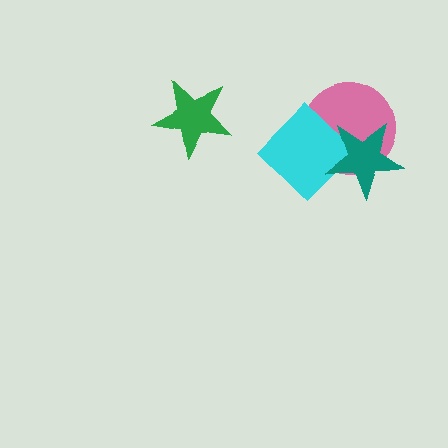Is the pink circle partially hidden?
Yes, it is partially covered by another shape.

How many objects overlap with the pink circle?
2 objects overlap with the pink circle.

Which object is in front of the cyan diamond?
The teal star is in front of the cyan diamond.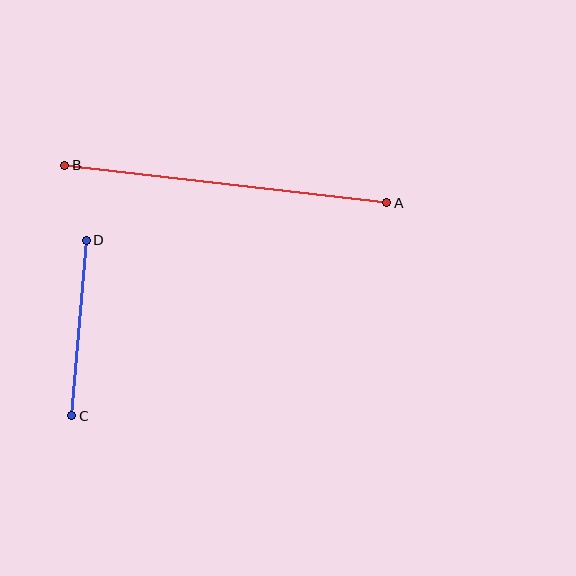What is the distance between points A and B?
The distance is approximately 325 pixels.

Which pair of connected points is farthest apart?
Points A and B are farthest apart.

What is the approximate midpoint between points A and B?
The midpoint is at approximately (226, 184) pixels.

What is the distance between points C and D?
The distance is approximately 176 pixels.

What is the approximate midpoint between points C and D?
The midpoint is at approximately (79, 328) pixels.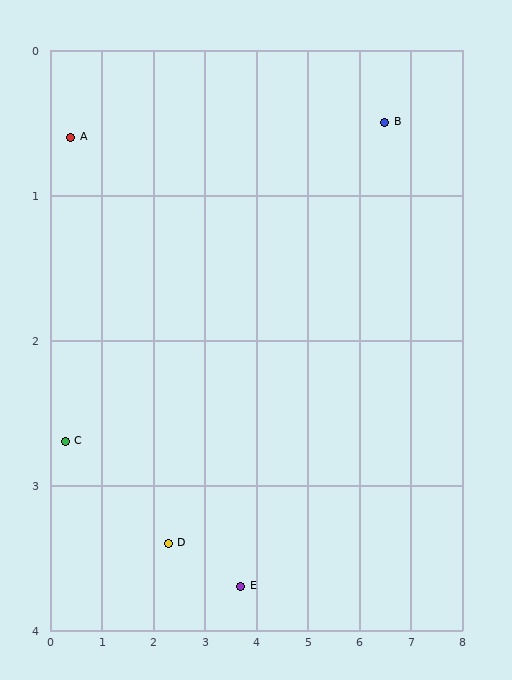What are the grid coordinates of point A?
Point A is at approximately (0.4, 0.6).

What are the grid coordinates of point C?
Point C is at approximately (0.3, 2.7).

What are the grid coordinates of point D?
Point D is at approximately (2.3, 3.4).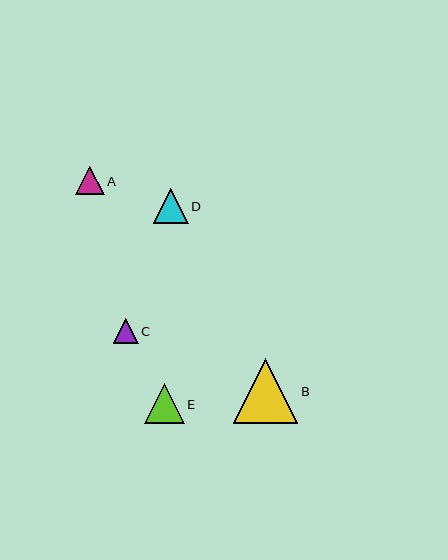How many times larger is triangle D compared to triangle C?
Triangle D is approximately 1.4 times the size of triangle C.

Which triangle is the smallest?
Triangle C is the smallest with a size of approximately 25 pixels.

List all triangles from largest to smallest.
From largest to smallest: B, E, D, A, C.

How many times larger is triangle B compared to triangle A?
Triangle B is approximately 2.2 times the size of triangle A.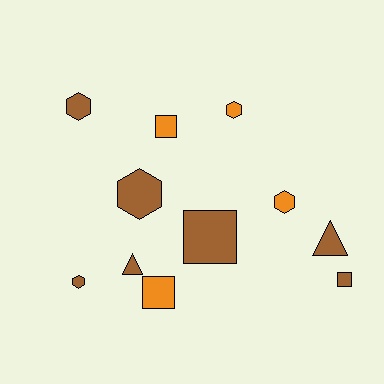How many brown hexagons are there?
There are 3 brown hexagons.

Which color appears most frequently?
Brown, with 7 objects.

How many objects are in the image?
There are 11 objects.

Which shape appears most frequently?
Hexagon, with 5 objects.